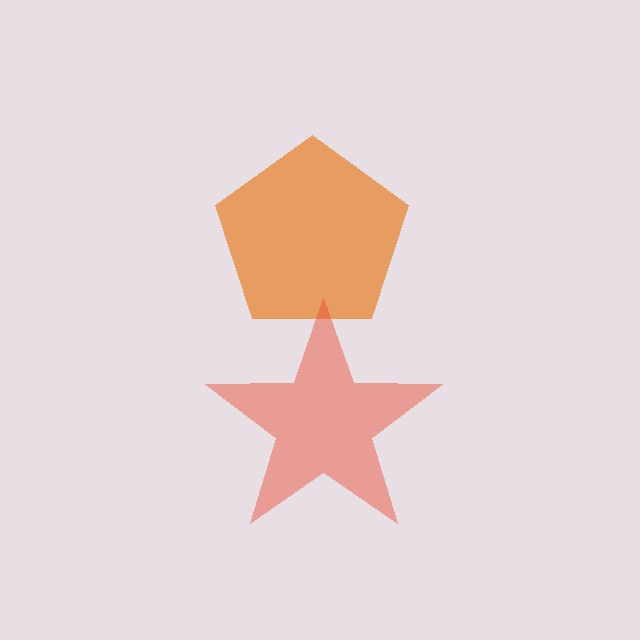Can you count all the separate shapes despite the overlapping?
Yes, there are 2 separate shapes.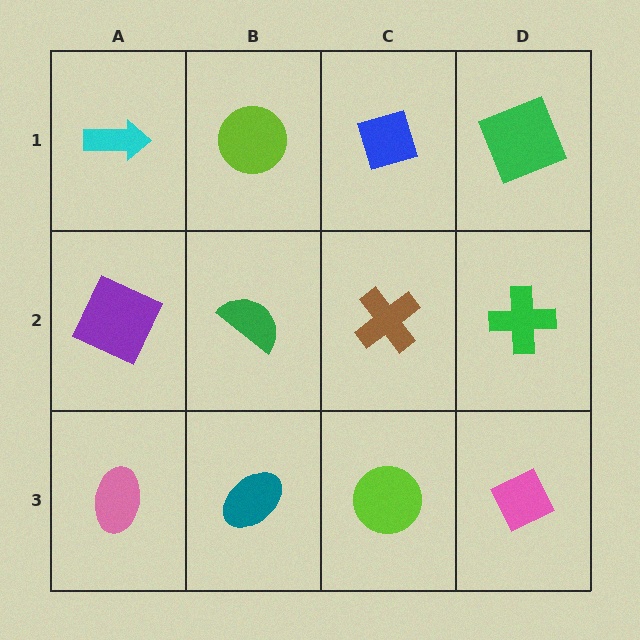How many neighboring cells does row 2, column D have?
3.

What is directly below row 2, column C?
A lime circle.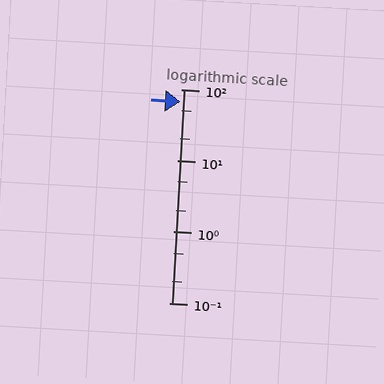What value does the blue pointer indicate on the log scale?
The pointer indicates approximately 67.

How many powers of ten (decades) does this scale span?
The scale spans 3 decades, from 0.1 to 100.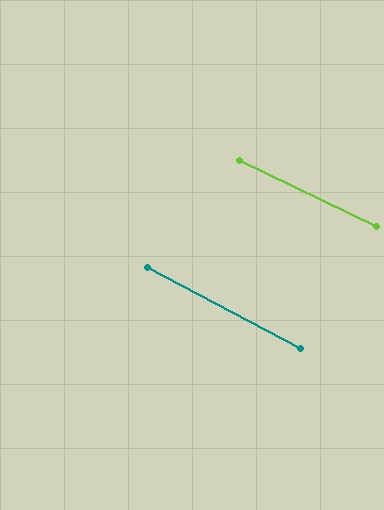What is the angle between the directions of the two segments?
Approximately 2 degrees.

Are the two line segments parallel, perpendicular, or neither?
Parallel — their directions differ by only 1.9°.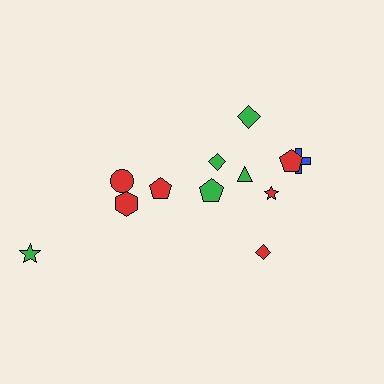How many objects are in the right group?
There are 8 objects.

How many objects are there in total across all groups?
There are 12 objects.